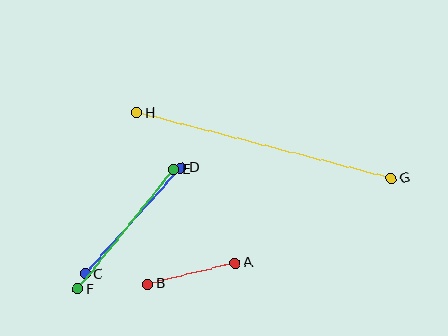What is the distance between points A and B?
The distance is approximately 90 pixels.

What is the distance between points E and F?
The distance is approximately 153 pixels.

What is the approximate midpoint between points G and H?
The midpoint is at approximately (264, 145) pixels.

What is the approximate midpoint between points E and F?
The midpoint is at approximately (126, 229) pixels.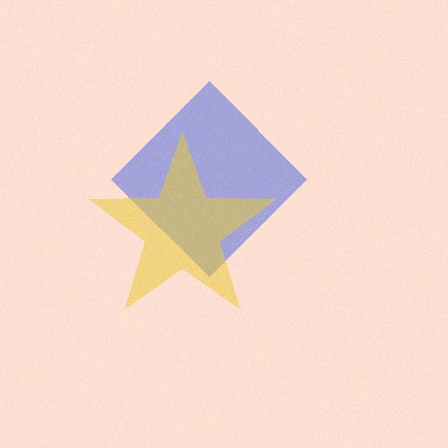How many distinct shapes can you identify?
There are 2 distinct shapes: a blue diamond, a yellow star.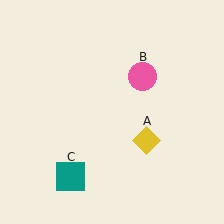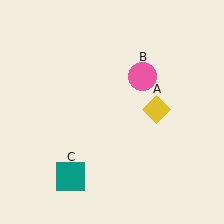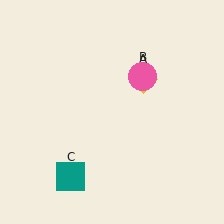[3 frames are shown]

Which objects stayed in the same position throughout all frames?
Pink circle (object B) and teal square (object C) remained stationary.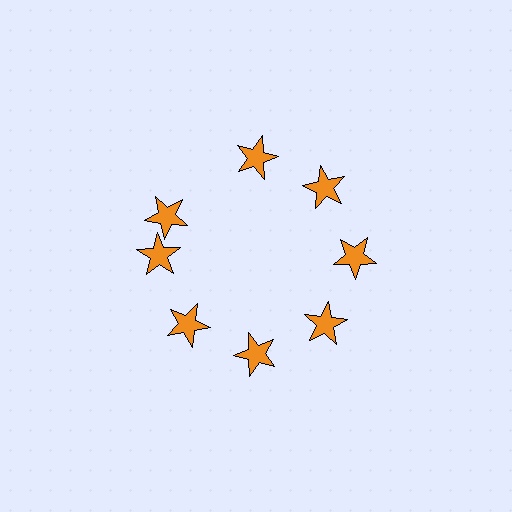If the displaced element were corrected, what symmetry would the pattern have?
It would have 8-fold rotational symmetry — the pattern would map onto itself every 45 degrees.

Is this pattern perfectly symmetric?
No. The 8 orange stars are arranged in a ring, but one element near the 10 o'clock position is rotated out of alignment along the ring, breaking the 8-fold rotational symmetry.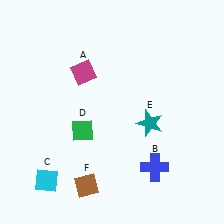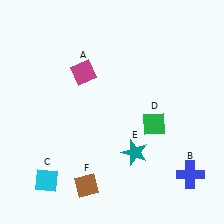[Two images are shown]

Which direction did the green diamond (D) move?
The green diamond (D) moved right.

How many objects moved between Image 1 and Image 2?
3 objects moved between the two images.